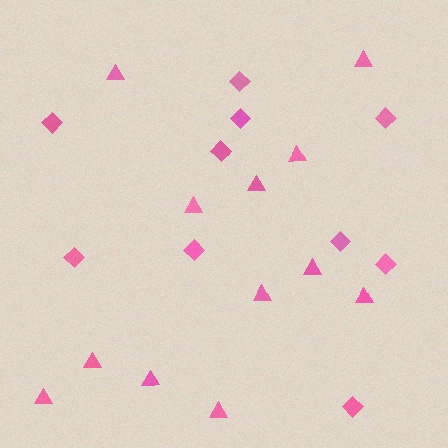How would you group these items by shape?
There are 2 groups: one group of diamonds (10) and one group of triangles (12).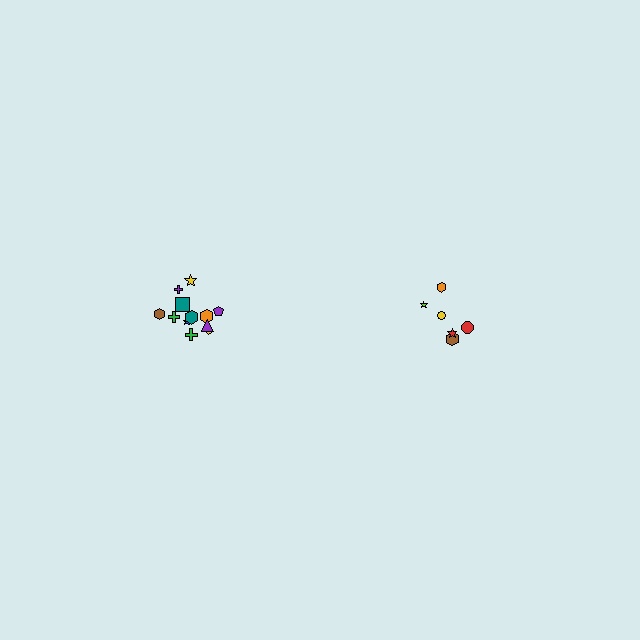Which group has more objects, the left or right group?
The left group.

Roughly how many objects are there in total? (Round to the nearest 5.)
Roughly 20 objects in total.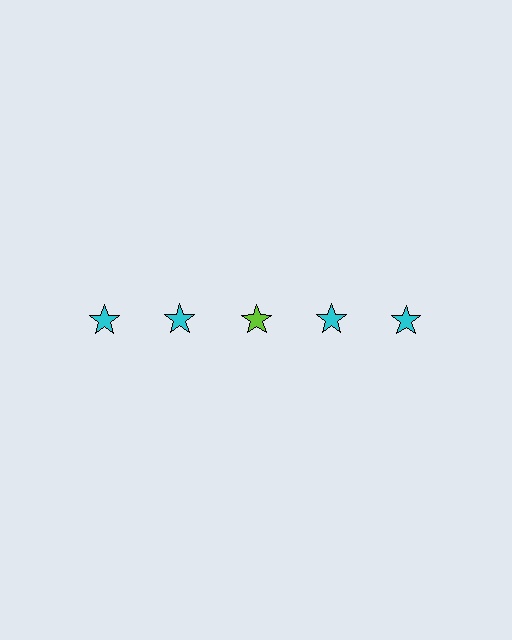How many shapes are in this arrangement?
There are 5 shapes arranged in a grid pattern.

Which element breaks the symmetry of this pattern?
The lime star in the top row, center column breaks the symmetry. All other shapes are cyan stars.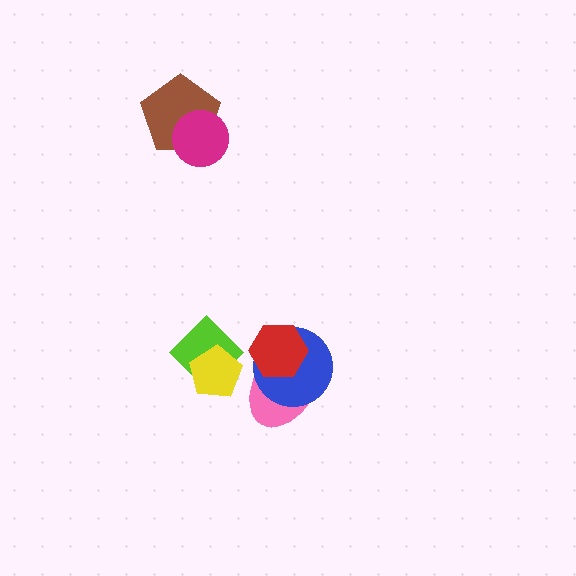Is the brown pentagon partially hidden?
Yes, it is partially covered by another shape.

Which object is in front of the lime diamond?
The yellow pentagon is in front of the lime diamond.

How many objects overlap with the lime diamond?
1 object overlaps with the lime diamond.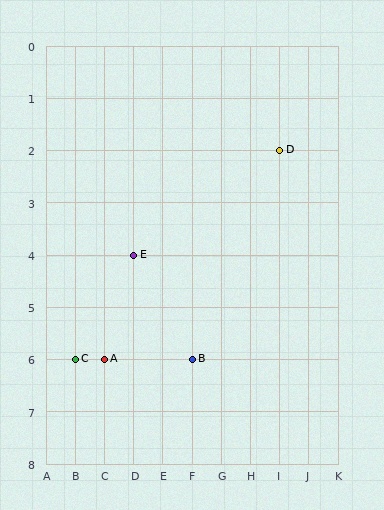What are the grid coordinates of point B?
Point B is at grid coordinates (F, 6).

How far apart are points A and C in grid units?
Points A and C are 1 column apart.